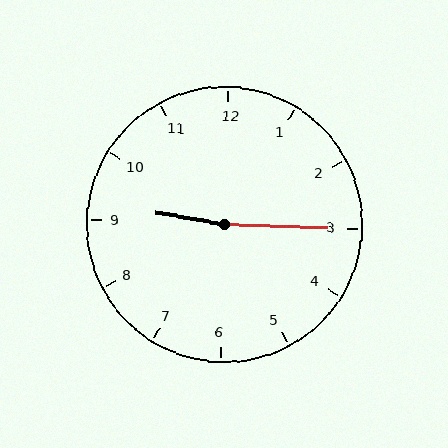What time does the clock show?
9:15.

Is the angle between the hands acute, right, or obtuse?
It is obtuse.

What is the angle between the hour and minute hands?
Approximately 172 degrees.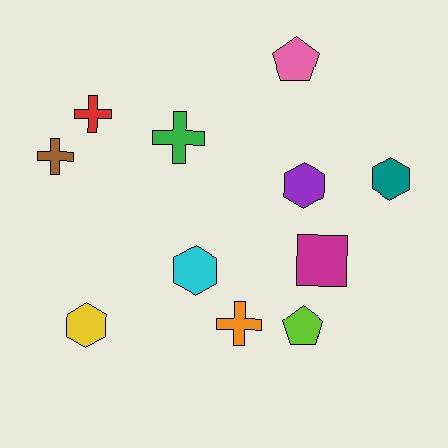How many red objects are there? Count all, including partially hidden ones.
There is 1 red object.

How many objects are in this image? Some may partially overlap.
There are 11 objects.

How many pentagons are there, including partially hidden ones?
There are 2 pentagons.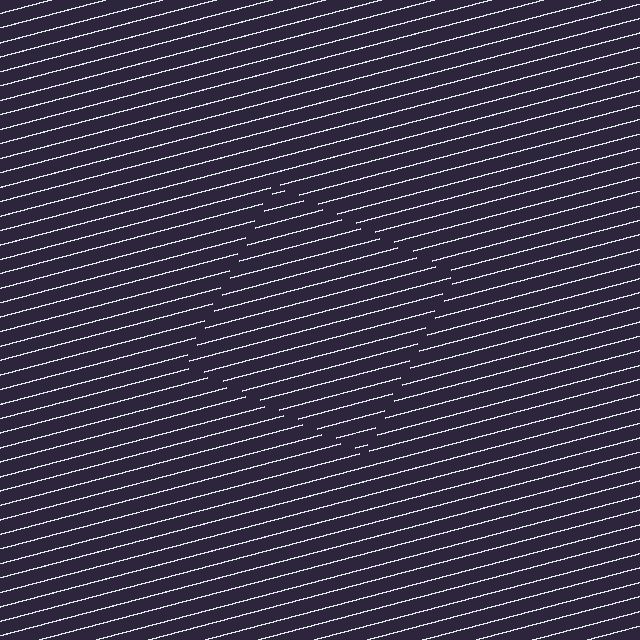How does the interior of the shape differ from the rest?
The interior of the shape contains the same grating, shifted by half a period — the contour is defined by the phase discontinuity where line-ends from the inner and outer gratings abut.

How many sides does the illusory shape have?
4 sides — the line-ends trace a square.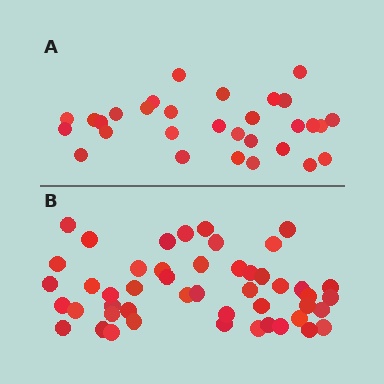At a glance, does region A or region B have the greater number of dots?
Region B (the bottom region) has more dots.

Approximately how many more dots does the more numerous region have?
Region B has approximately 20 more dots than region A.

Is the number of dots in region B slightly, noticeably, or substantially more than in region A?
Region B has substantially more. The ratio is roughly 1.6 to 1.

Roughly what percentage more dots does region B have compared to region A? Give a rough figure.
About 60% more.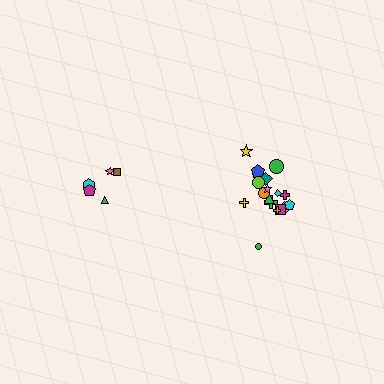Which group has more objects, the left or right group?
The right group.